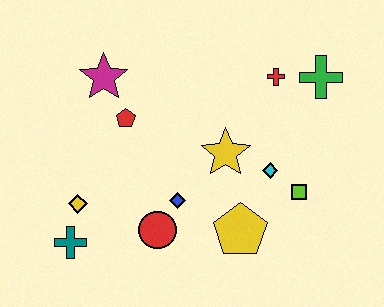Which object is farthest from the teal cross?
The green cross is farthest from the teal cross.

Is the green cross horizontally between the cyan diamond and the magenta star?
No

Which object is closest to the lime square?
The cyan diamond is closest to the lime square.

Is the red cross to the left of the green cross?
Yes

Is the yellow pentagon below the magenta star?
Yes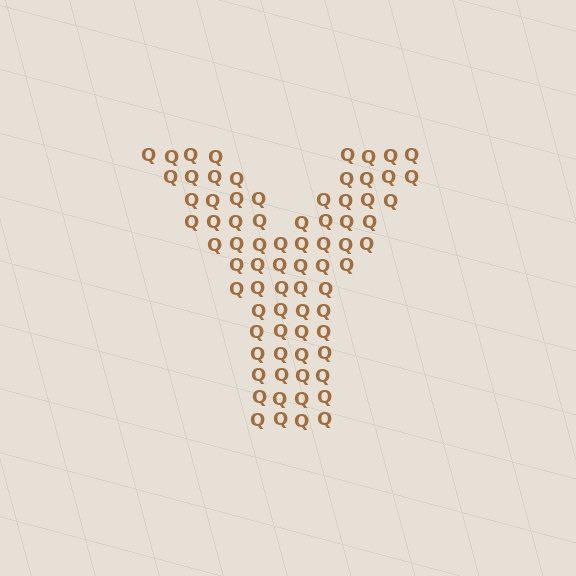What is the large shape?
The large shape is the letter Y.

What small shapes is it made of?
It is made of small letter Q's.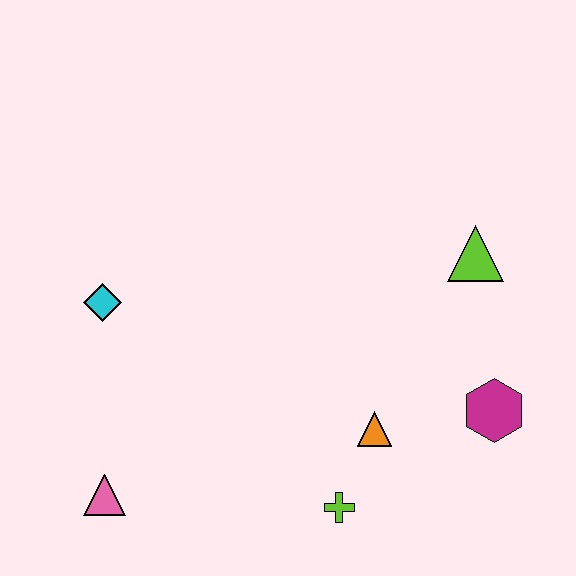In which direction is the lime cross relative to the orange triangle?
The lime cross is below the orange triangle.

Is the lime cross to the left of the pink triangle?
No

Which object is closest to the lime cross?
The orange triangle is closest to the lime cross.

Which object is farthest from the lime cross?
The cyan diamond is farthest from the lime cross.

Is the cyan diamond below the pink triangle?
No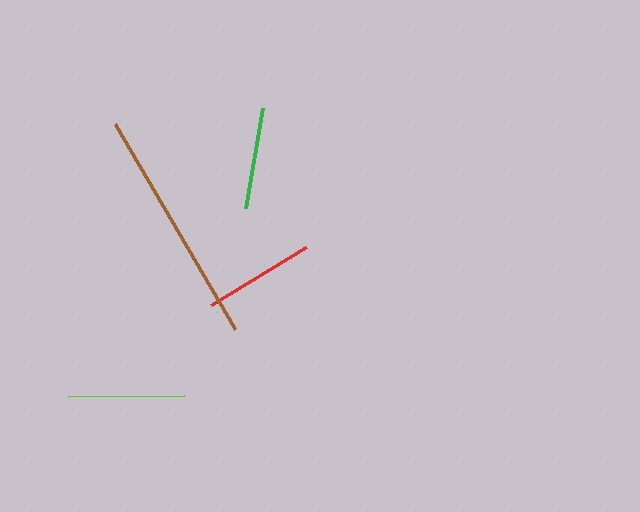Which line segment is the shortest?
The green line is the shortest at approximately 102 pixels.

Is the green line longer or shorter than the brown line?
The brown line is longer than the green line.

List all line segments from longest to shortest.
From longest to shortest: brown, lime, red, green.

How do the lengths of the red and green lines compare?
The red and green lines are approximately the same length.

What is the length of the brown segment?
The brown segment is approximately 238 pixels long.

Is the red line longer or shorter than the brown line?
The brown line is longer than the red line.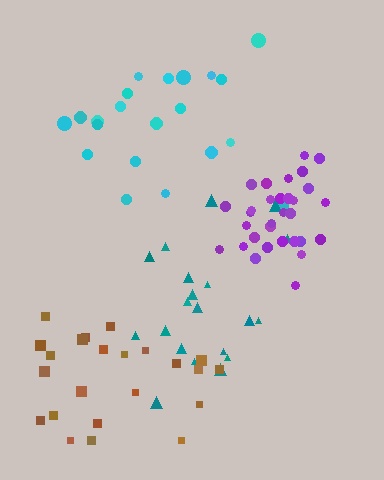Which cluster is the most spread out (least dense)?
Cyan.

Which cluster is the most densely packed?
Purple.